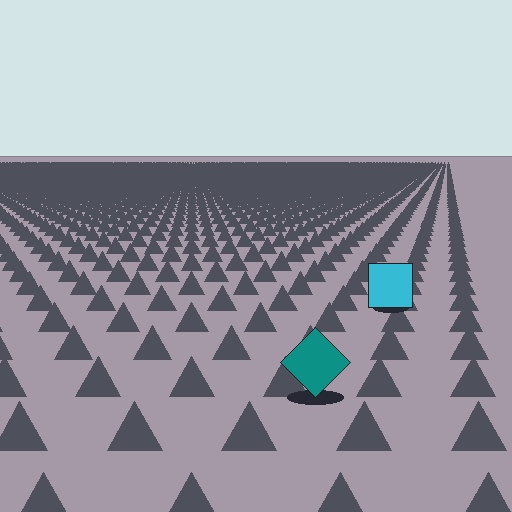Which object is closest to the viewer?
The teal diamond is closest. The texture marks near it are larger and more spread out.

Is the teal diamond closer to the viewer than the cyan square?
Yes. The teal diamond is closer — you can tell from the texture gradient: the ground texture is coarser near it.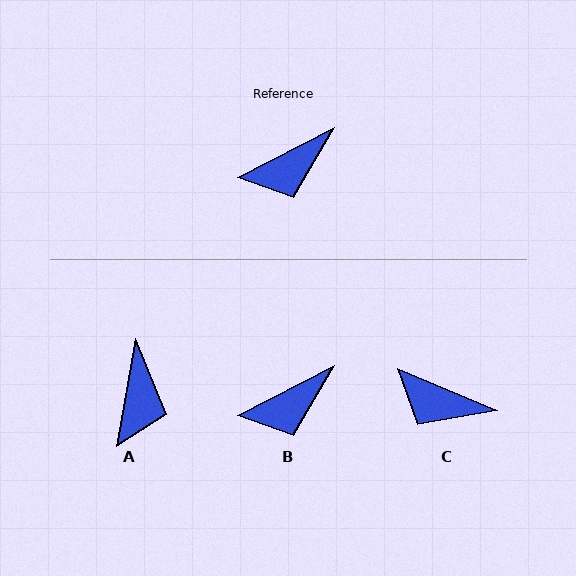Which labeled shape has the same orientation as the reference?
B.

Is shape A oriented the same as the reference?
No, it is off by about 53 degrees.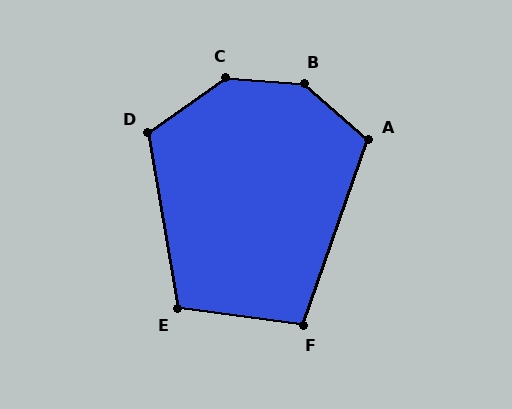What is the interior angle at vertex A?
Approximately 112 degrees (obtuse).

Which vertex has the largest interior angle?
B, at approximately 143 degrees.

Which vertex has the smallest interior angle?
F, at approximately 101 degrees.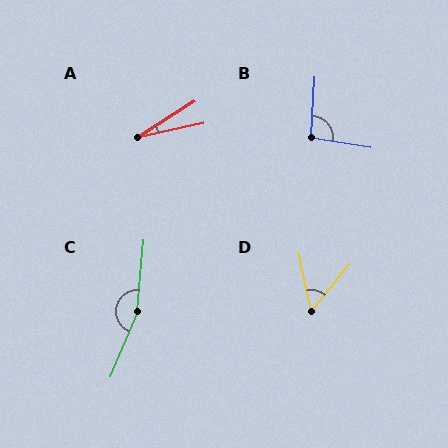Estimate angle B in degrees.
Approximately 96 degrees.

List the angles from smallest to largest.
A (20°), D (51°), B (96°), C (163°).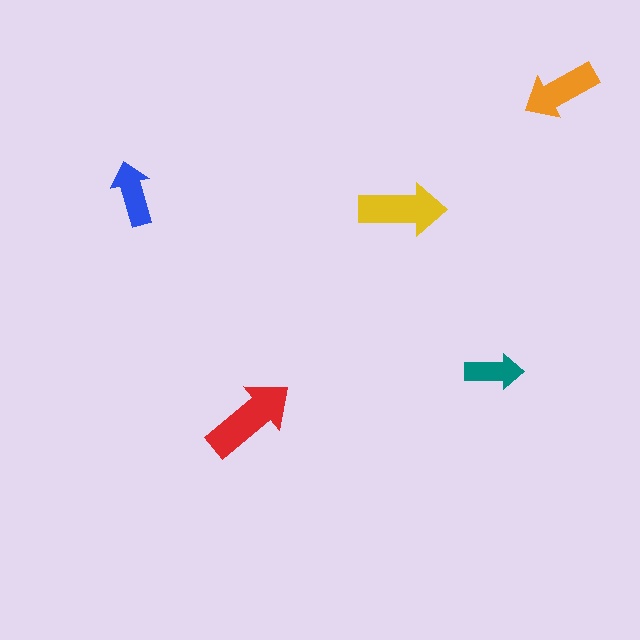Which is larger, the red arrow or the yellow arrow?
The red one.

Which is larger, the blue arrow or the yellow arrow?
The yellow one.